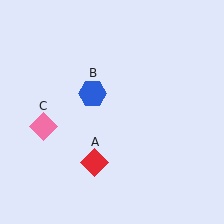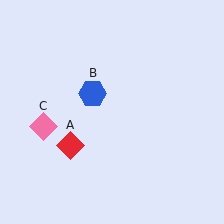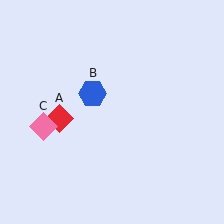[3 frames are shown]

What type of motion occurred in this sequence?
The red diamond (object A) rotated clockwise around the center of the scene.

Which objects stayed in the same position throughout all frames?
Blue hexagon (object B) and pink diamond (object C) remained stationary.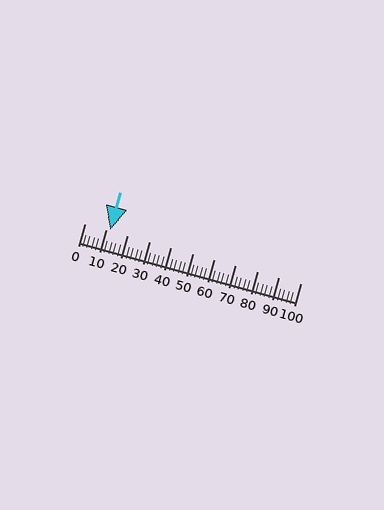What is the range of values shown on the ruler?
The ruler shows values from 0 to 100.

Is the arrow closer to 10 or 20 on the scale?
The arrow is closer to 10.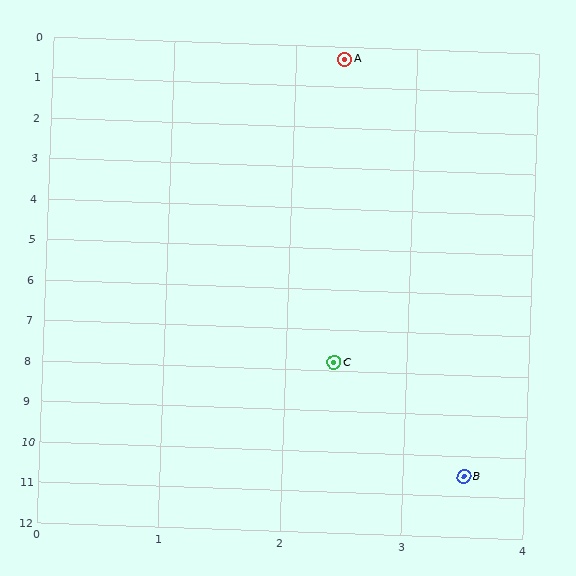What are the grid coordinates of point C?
Point C is at approximately (2.4, 7.8).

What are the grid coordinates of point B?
Point B is at approximately (3.5, 10.5).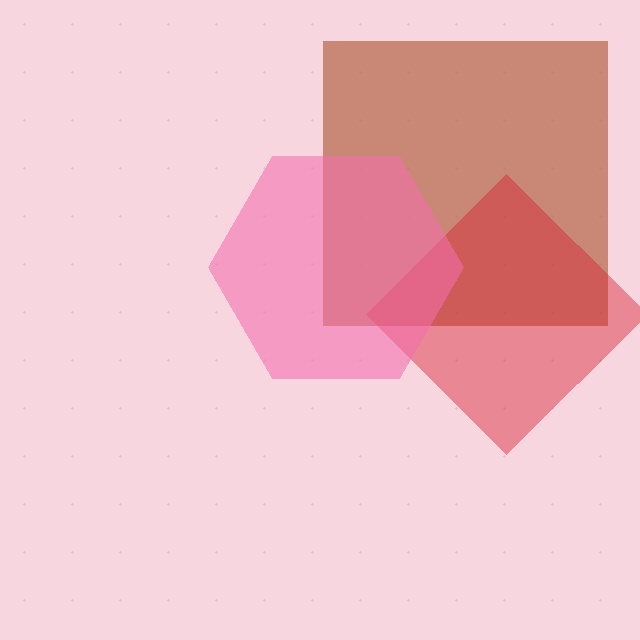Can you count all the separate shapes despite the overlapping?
Yes, there are 3 separate shapes.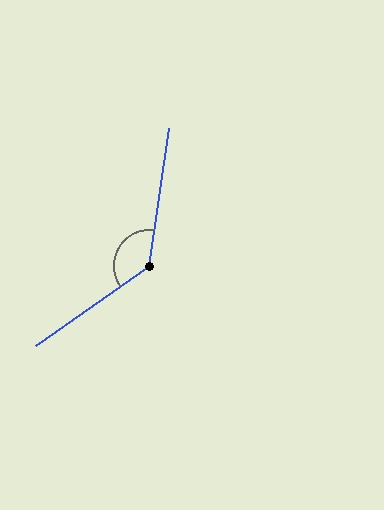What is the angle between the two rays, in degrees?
Approximately 134 degrees.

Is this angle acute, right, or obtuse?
It is obtuse.